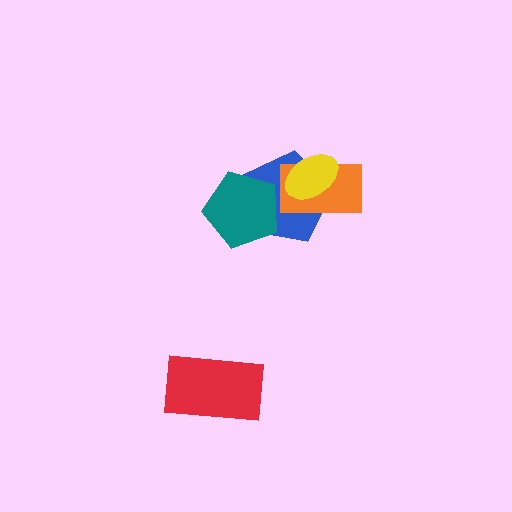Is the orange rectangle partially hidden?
Yes, it is partially covered by another shape.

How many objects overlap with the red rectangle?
0 objects overlap with the red rectangle.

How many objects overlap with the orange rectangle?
2 objects overlap with the orange rectangle.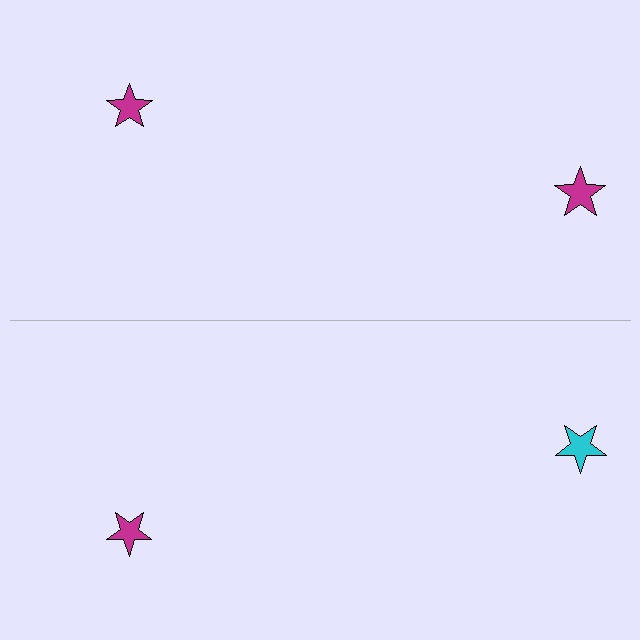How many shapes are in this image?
There are 4 shapes in this image.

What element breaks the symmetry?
The cyan star on the bottom side breaks the symmetry — its mirror counterpart is magenta.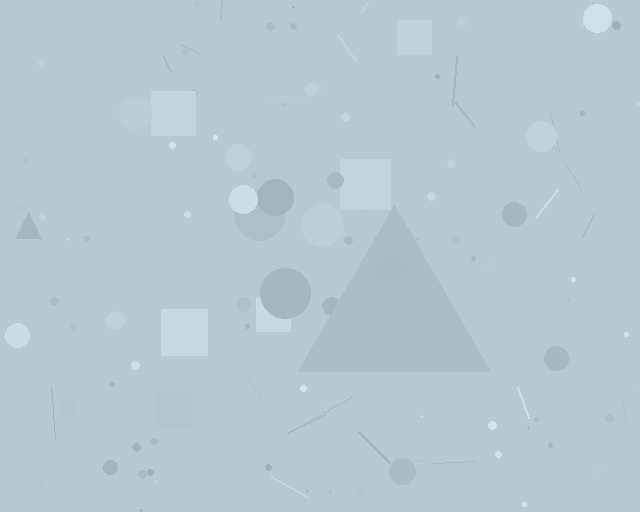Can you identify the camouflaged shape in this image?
The camouflaged shape is a triangle.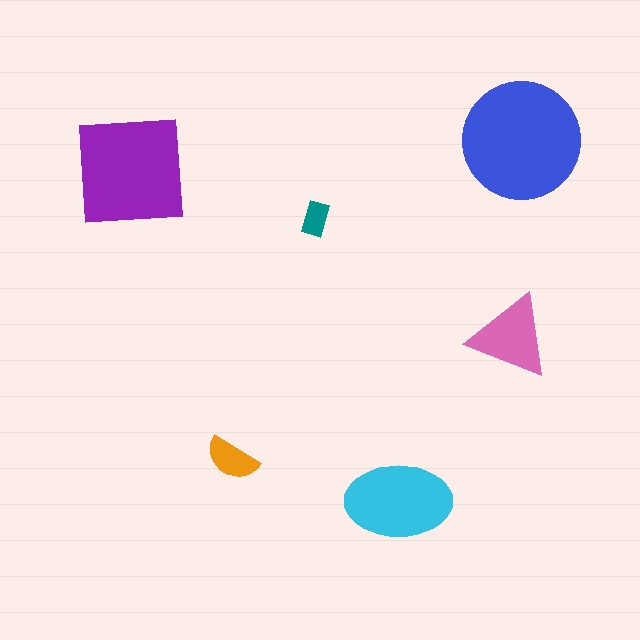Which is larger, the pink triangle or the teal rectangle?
The pink triangle.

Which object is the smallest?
The teal rectangle.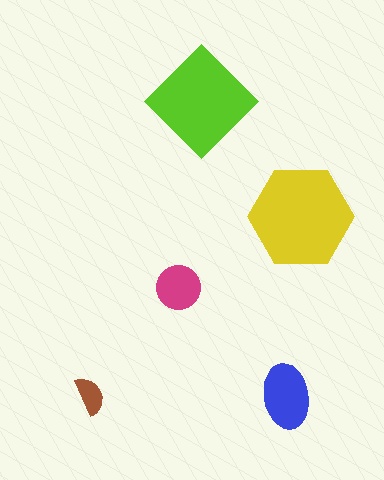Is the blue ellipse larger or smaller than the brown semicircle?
Larger.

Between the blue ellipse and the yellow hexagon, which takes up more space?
The yellow hexagon.